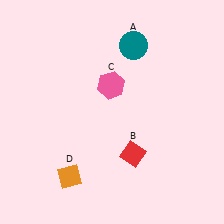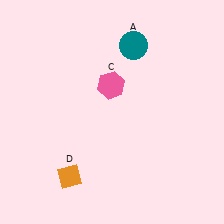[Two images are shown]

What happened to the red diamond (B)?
The red diamond (B) was removed in Image 2. It was in the bottom-right area of Image 1.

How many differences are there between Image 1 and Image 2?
There is 1 difference between the two images.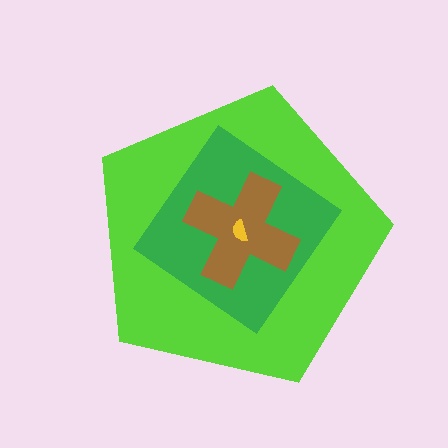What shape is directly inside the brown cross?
The yellow semicircle.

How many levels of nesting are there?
4.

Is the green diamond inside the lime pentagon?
Yes.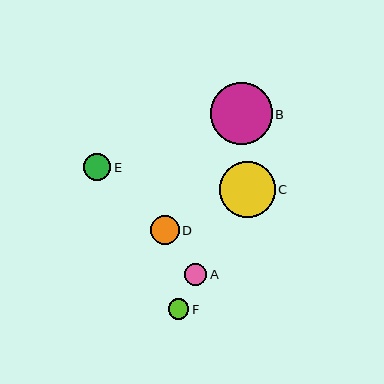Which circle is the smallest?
Circle F is the smallest with a size of approximately 20 pixels.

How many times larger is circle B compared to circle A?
Circle B is approximately 2.8 times the size of circle A.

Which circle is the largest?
Circle B is the largest with a size of approximately 62 pixels.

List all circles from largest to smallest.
From largest to smallest: B, C, D, E, A, F.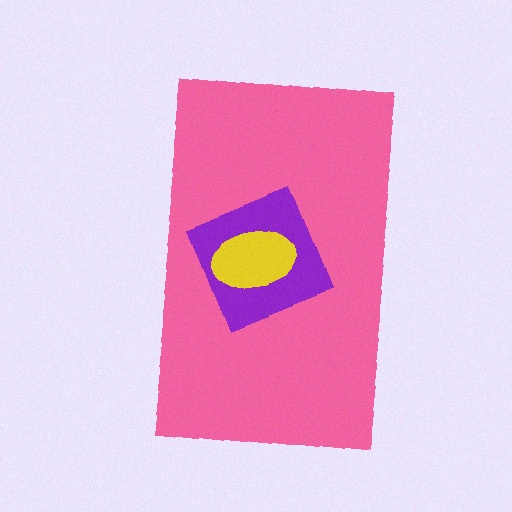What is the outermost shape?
The pink rectangle.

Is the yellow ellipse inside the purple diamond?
Yes.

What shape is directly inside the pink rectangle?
The purple diamond.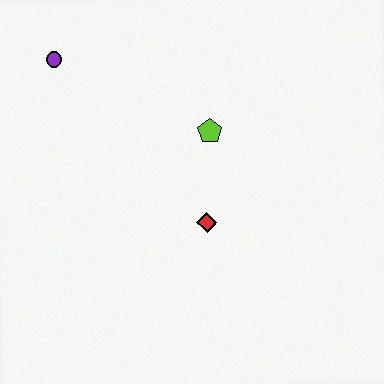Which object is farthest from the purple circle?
The red diamond is farthest from the purple circle.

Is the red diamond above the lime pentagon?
No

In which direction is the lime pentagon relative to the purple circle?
The lime pentagon is to the right of the purple circle.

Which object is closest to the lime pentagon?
The red diamond is closest to the lime pentagon.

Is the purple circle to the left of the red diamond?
Yes